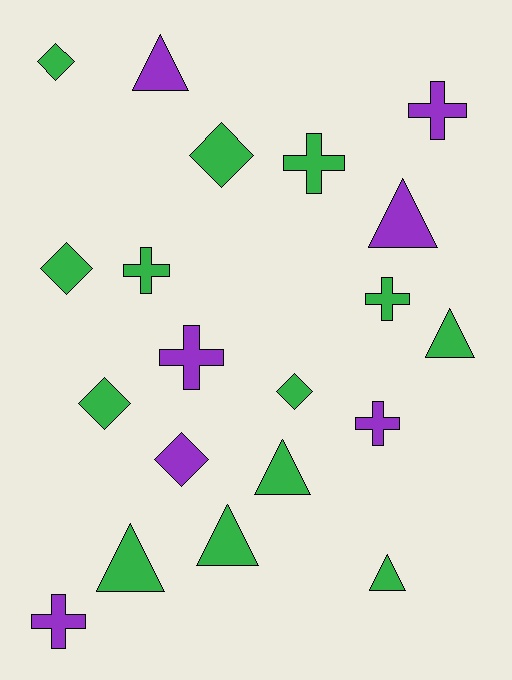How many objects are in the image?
There are 20 objects.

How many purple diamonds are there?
There is 1 purple diamond.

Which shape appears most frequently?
Cross, with 7 objects.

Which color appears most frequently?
Green, with 13 objects.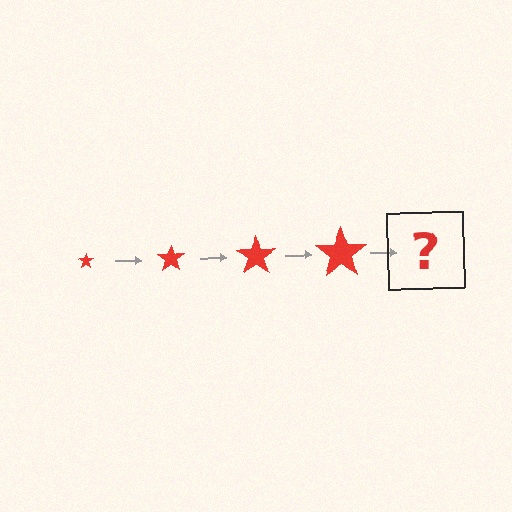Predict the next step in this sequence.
The next step is a red star, larger than the previous one.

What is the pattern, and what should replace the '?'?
The pattern is that the star gets progressively larger each step. The '?' should be a red star, larger than the previous one.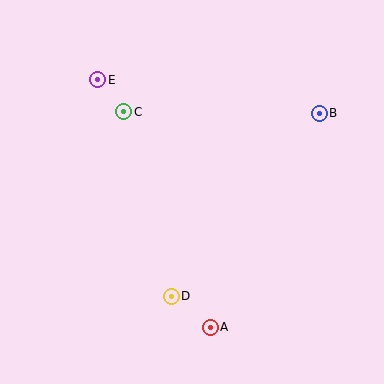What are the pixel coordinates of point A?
Point A is at (210, 327).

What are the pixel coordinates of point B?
Point B is at (319, 113).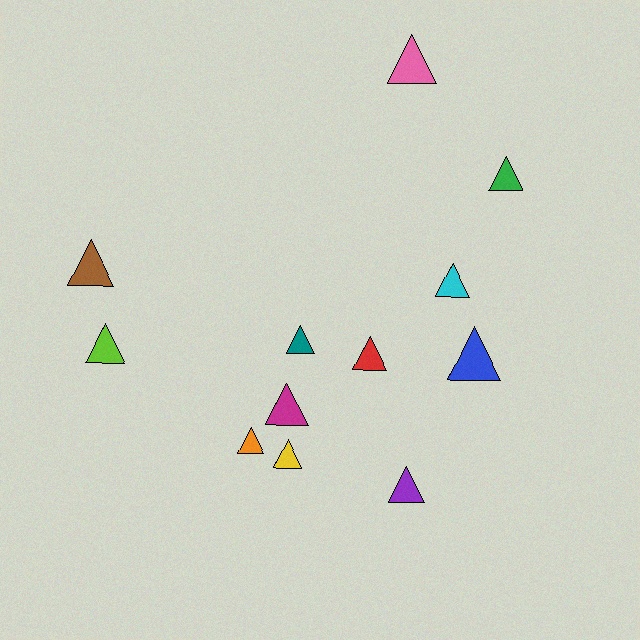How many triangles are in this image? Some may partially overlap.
There are 12 triangles.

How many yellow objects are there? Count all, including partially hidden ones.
There is 1 yellow object.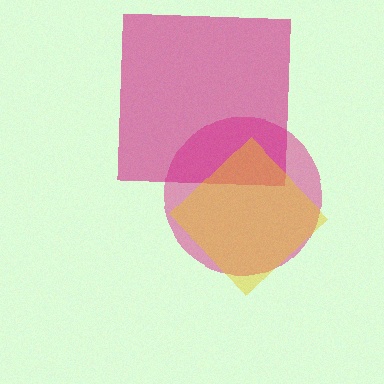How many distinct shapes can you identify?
There are 3 distinct shapes: a pink circle, a magenta square, a yellow diamond.